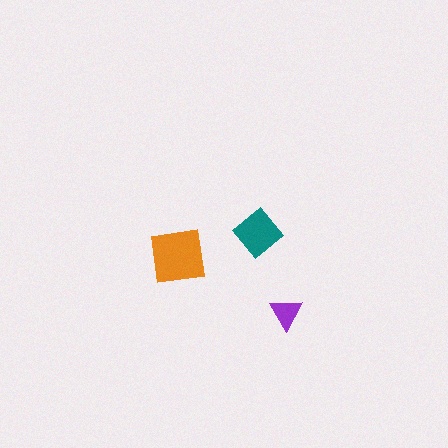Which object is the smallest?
The purple triangle.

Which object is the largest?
The orange square.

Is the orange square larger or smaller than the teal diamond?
Larger.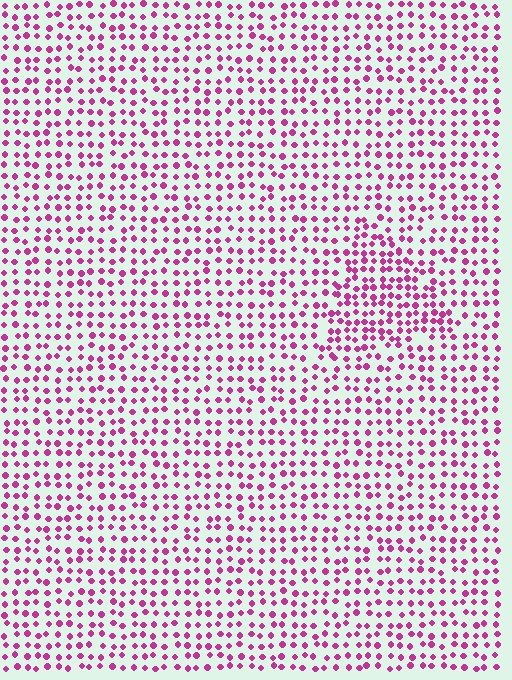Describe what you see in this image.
The image contains small magenta elements arranged at two different densities. A triangle-shaped region is visible where the elements are more densely packed than the surrounding area.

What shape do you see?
I see a triangle.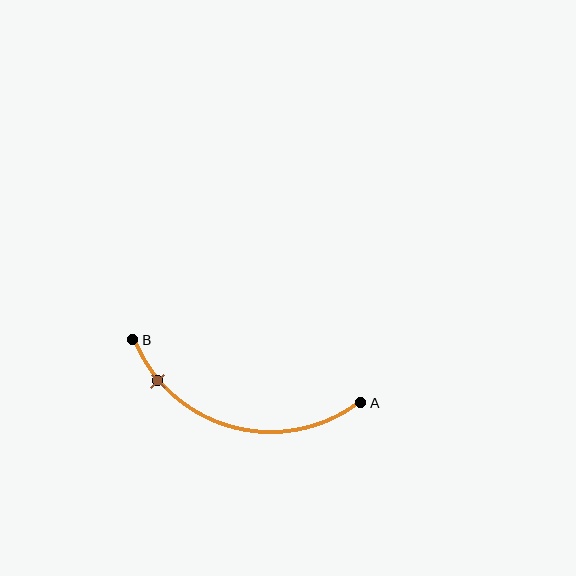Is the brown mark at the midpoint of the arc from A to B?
No. The brown mark lies on the arc but is closer to endpoint B. The arc midpoint would be at the point on the curve equidistant along the arc from both A and B.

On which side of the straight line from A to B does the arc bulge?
The arc bulges below the straight line connecting A and B.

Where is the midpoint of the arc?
The arc midpoint is the point on the curve farthest from the straight line joining A and B. It sits below that line.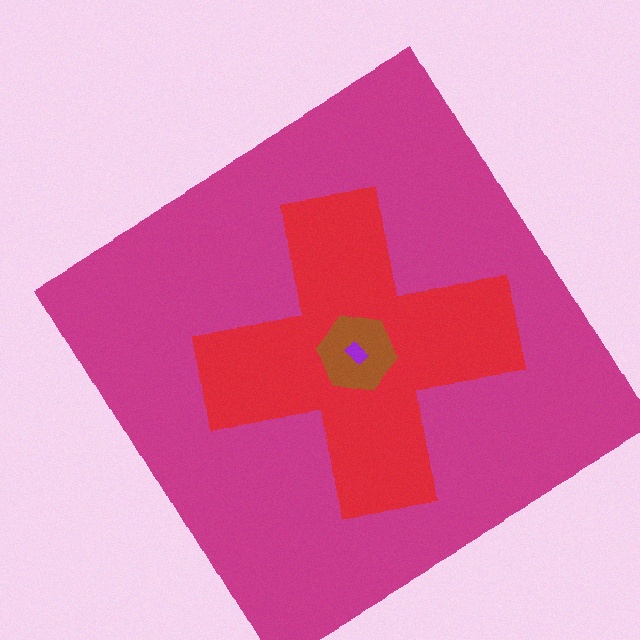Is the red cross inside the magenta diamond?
Yes.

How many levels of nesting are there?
4.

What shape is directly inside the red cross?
The brown hexagon.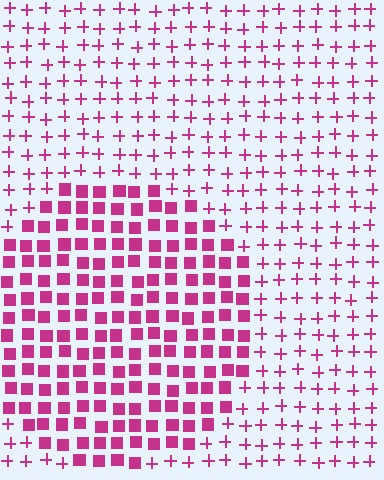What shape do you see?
I see a circle.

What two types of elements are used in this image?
The image uses squares inside the circle region and plus signs outside it.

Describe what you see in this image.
The image is filled with small magenta elements arranged in a uniform grid. A circle-shaped region contains squares, while the surrounding area contains plus signs. The boundary is defined purely by the change in element shape.